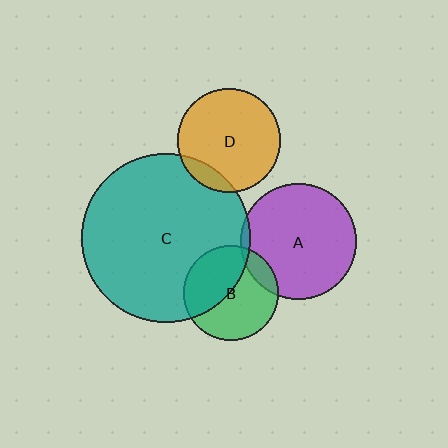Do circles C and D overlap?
Yes.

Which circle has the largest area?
Circle C (teal).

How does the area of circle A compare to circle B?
Approximately 1.5 times.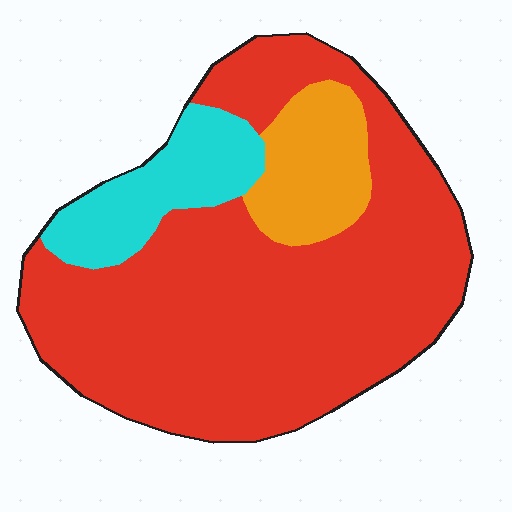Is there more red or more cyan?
Red.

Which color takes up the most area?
Red, at roughly 75%.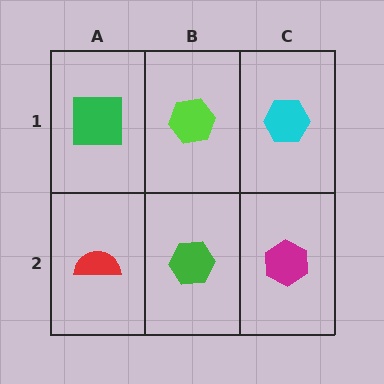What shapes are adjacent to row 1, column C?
A magenta hexagon (row 2, column C), a lime hexagon (row 1, column B).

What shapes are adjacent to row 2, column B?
A lime hexagon (row 1, column B), a red semicircle (row 2, column A), a magenta hexagon (row 2, column C).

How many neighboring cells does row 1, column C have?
2.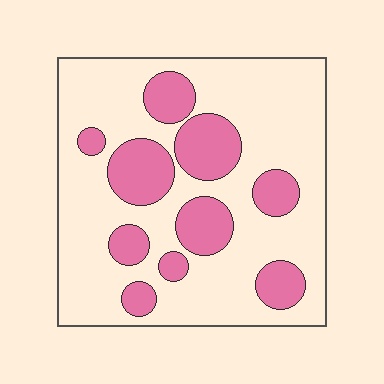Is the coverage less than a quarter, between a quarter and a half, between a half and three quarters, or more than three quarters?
Between a quarter and a half.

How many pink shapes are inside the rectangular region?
10.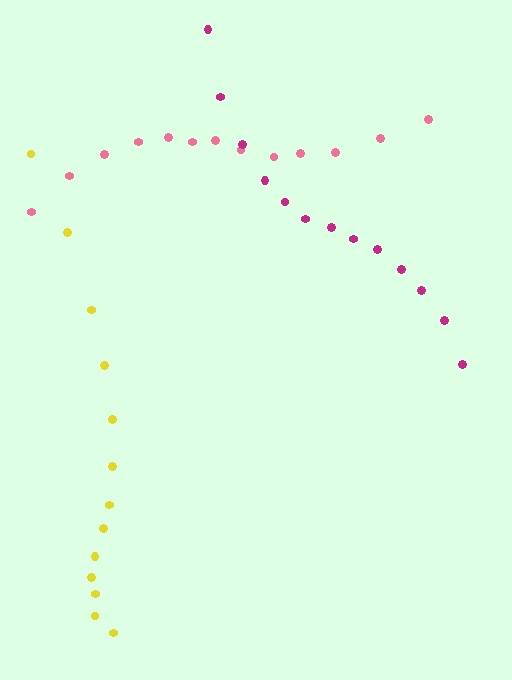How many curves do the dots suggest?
There are 3 distinct paths.